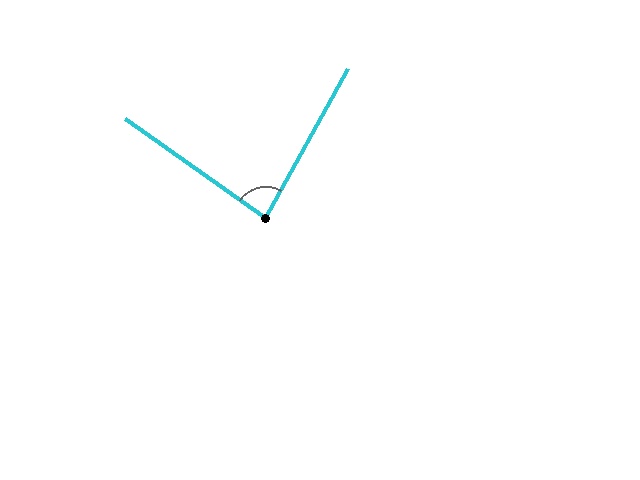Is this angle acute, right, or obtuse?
It is acute.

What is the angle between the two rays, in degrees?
Approximately 84 degrees.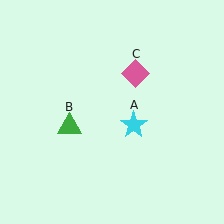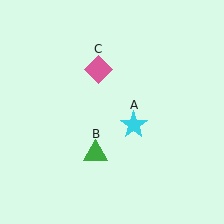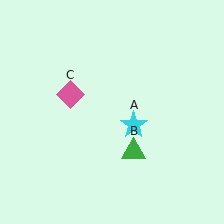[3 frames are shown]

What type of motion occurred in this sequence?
The green triangle (object B), pink diamond (object C) rotated counterclockwise around the center of the scene.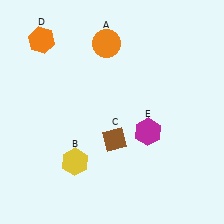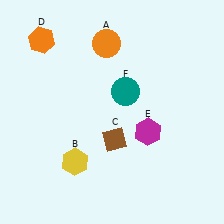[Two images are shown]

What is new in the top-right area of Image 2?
A teal circle (F) was added in the top-right area of Image 2.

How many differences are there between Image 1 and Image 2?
There is 1 difference between the two images.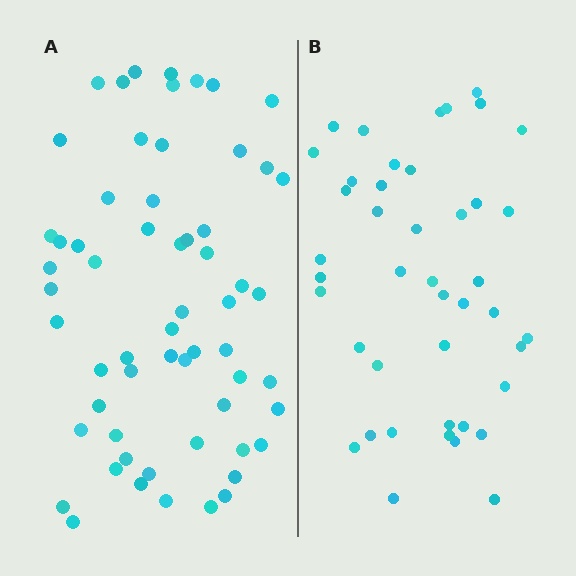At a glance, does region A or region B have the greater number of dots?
Region A (the left region) has more dots.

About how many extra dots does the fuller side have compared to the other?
Region A has approximately 15 more dots than region B.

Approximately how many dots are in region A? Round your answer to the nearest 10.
About 60 dots.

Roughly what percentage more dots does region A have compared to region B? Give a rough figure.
About 40% more.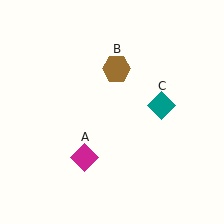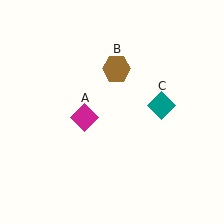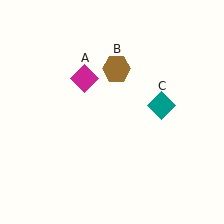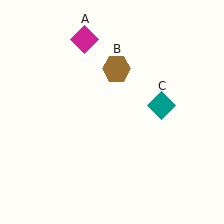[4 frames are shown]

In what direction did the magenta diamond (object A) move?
The magenta diamond (object A) moved up.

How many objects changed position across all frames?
1 object changed position: magenta diamond (object A).